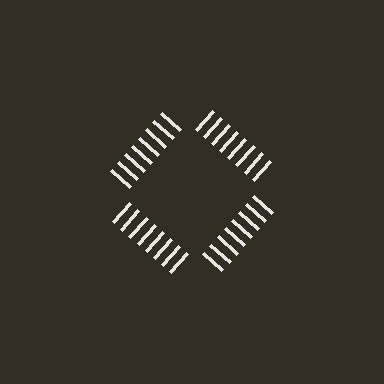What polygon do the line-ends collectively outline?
An illusory square — the line segments terminate on its edges but no continuous stroke is drawn.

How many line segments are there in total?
32 — 8 along each of the 4 edges.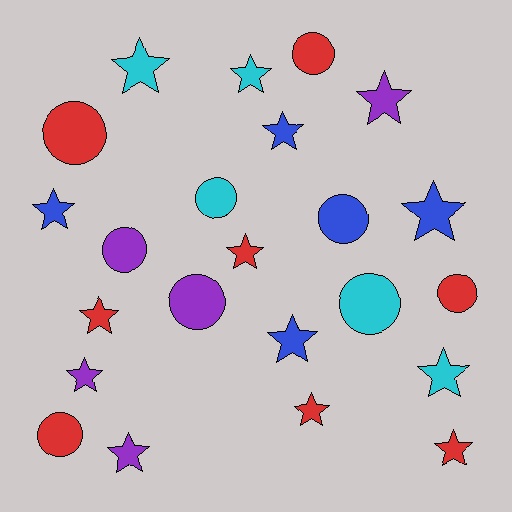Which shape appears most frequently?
Star, with 14 objects.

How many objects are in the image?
There are 23 objects.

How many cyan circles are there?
There are 2 cyan circles.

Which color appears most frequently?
Red, with 8 objects.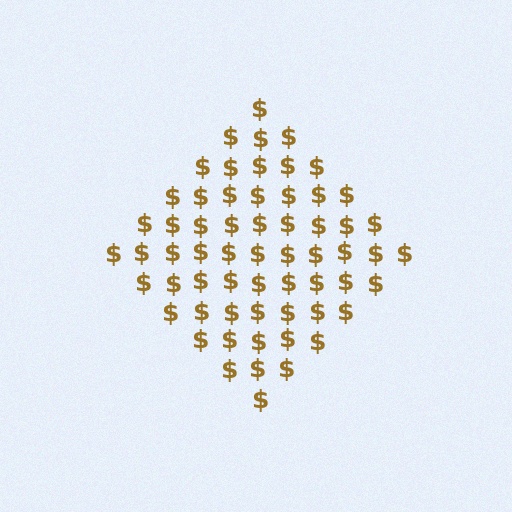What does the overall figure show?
The overall figure shows a diamond.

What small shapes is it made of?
It is made of small dollar signs.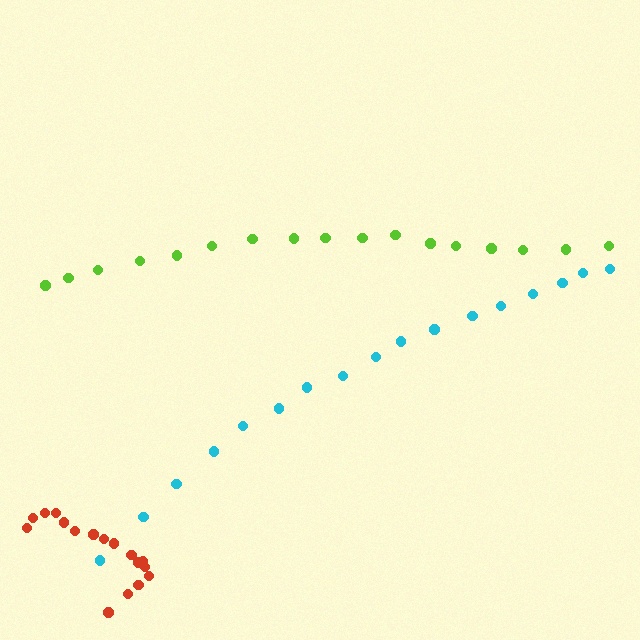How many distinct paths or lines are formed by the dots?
There are 3 distinct paths.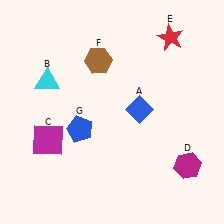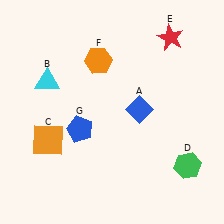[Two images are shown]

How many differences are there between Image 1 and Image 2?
There are 3 differences between the two images.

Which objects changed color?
C changed from magenta to orange. D changed from magenta to green. F changed from brown to orange.